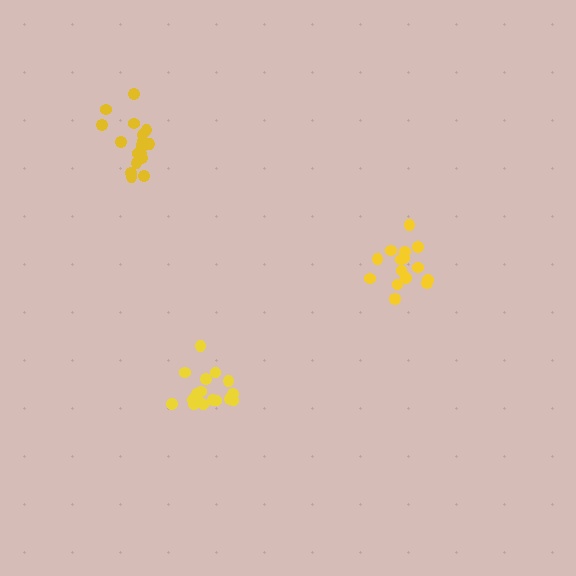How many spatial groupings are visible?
There are 3 spatial groupings.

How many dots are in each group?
Group 1: 15 dots, Group 2: 17 dots, Group 3: 18 dots (50 total).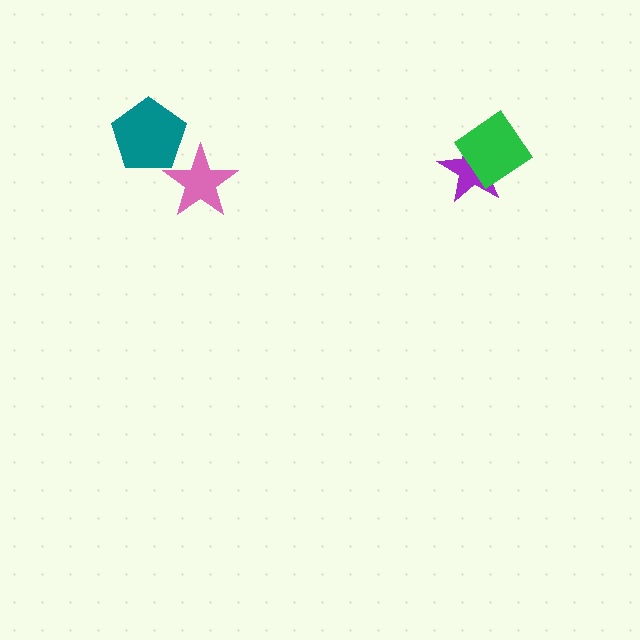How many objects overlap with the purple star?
1 object overlaps with the purple star.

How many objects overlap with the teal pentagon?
1 object overlaps with the teal pentagon.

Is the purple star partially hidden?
Yes, it is partially covered by another shape.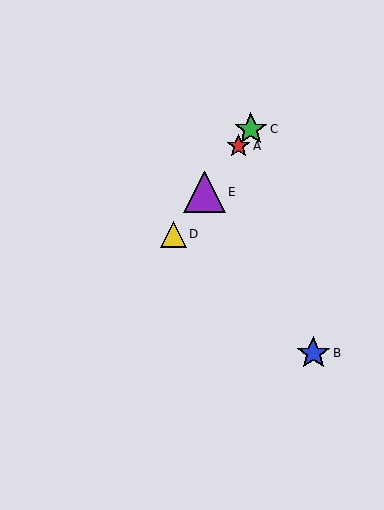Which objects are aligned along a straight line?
Objects A, C, D, E are aligned along a straight line.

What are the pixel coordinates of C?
Object C is at (251, 129).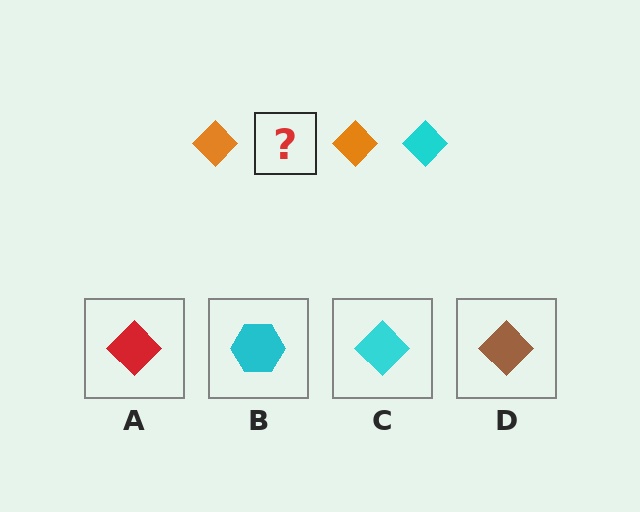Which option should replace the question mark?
Option C.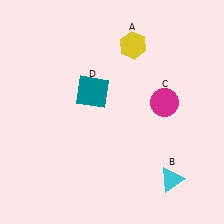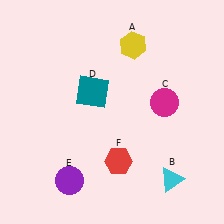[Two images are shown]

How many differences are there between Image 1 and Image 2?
There are 2 differences between the two images.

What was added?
A purple circle (E), a red hexagon (F) were added in Image 2.